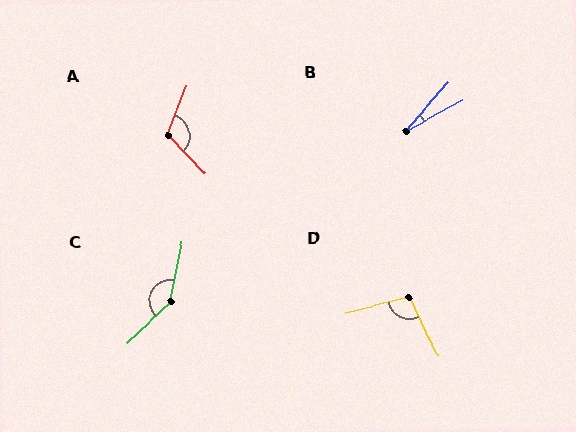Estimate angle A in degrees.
Approximately 116 degrees.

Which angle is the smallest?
B, at approximately 21 degrees.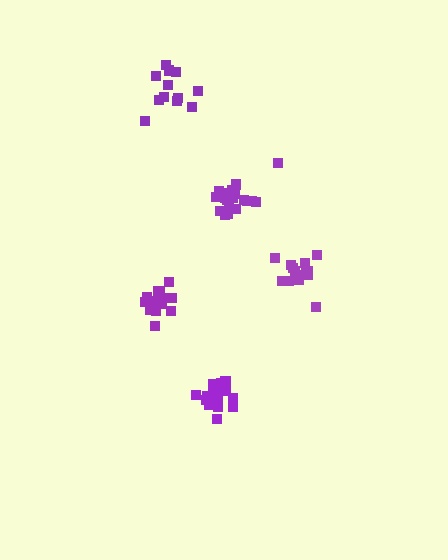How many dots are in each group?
Group 1: 19 dots, Group 2: 16 dots, Group 3: 19 dots, Group 4: 15 dots, Group 5: 13 dots (82 total).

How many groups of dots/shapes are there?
There are 5 groups.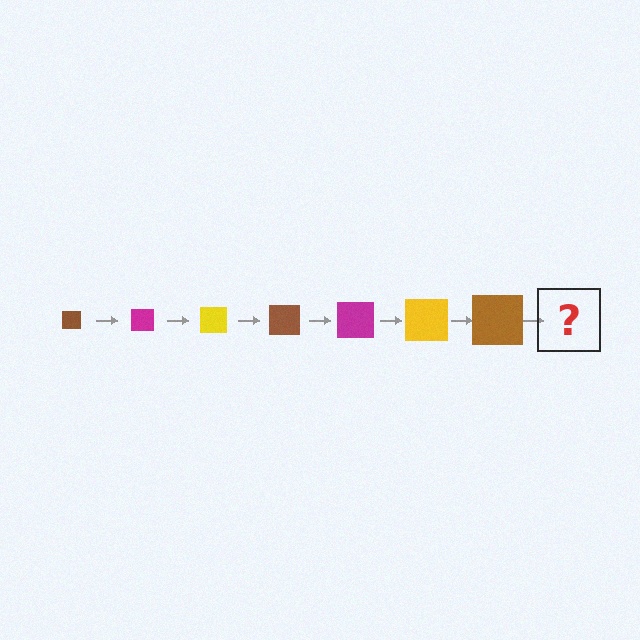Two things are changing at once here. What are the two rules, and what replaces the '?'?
The two rules are that the square grows larger each step and the color cycles through brown, magenta, and yellow. The '?' should be a magenta square, larger than the previous one.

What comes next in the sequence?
The next element should be a magenta square, larger than the previous one.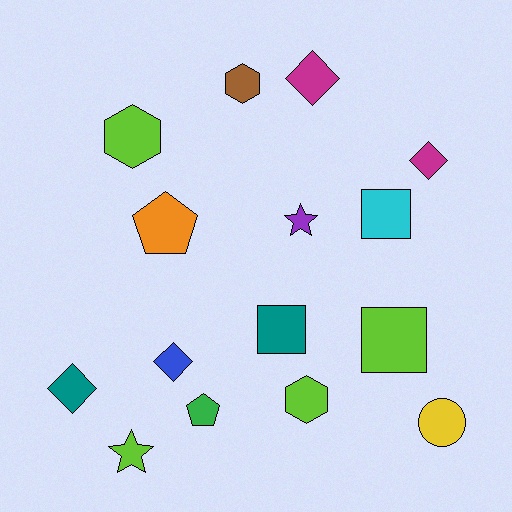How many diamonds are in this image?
There are 4 diamonds.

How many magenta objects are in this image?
There are 2 magenta objects.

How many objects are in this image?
There are 15 objects.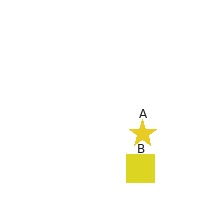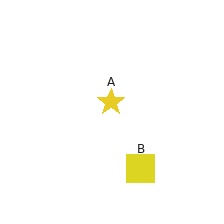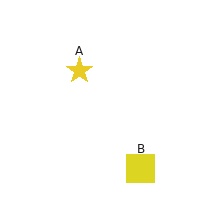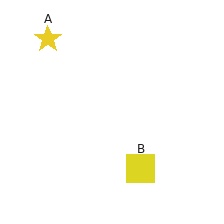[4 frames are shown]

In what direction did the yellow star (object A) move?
The yellow star (object A) moved up and to the left.